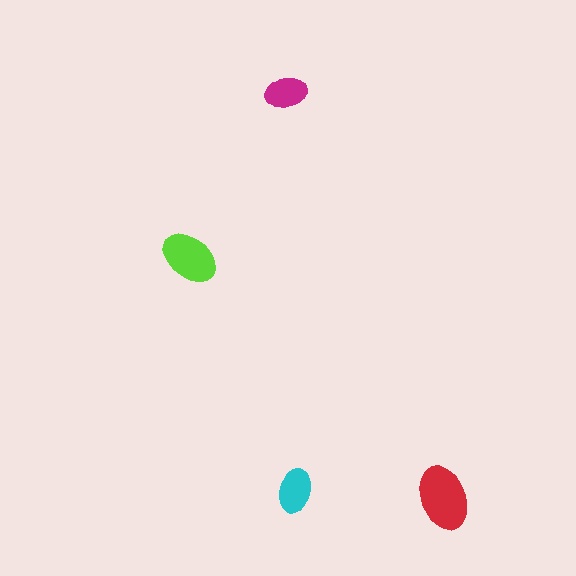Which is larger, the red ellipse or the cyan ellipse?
The red one.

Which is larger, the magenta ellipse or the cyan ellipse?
The cyan one.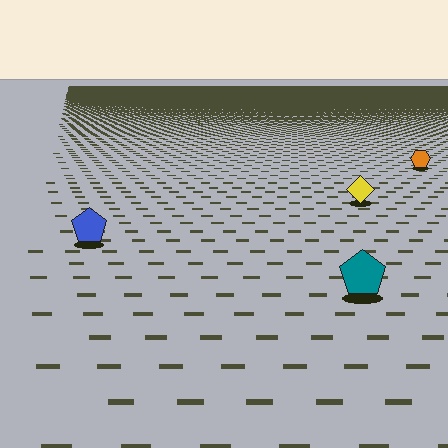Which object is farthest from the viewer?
The orange hexagon is farthest from the viewer. It appears smaller and the ground texture around it is denser.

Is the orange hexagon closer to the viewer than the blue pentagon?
No. The blue pentagon is closer — you can tell from the texture gradient: the ground texture is coarser near it.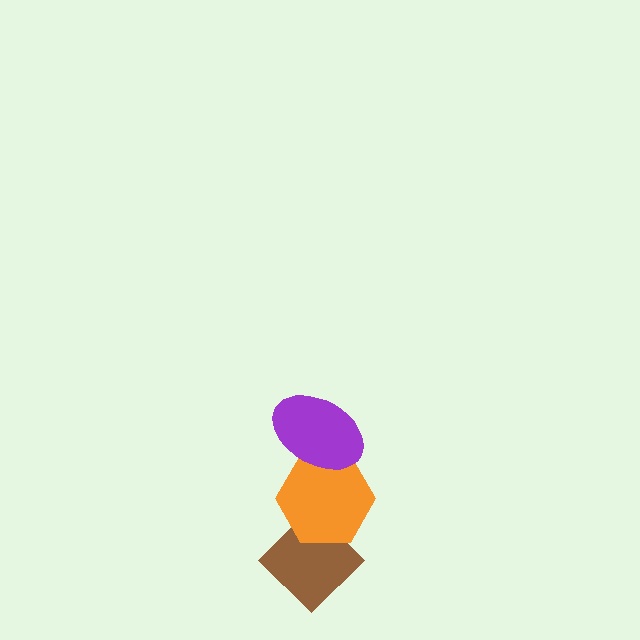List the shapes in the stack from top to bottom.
From top to bottom: the purple ellipse, the orange hexagon, the brown diamond.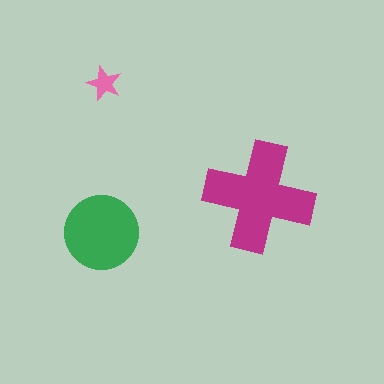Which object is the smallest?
The pink star.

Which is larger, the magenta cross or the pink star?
The magenta cross.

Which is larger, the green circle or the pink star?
The green circle.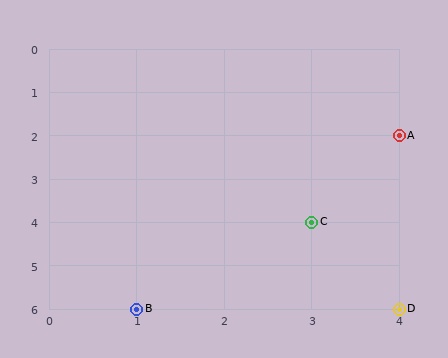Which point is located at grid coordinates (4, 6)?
Point D is at (4, 6).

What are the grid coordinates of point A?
Point A is at grid coordinates (4, 2).